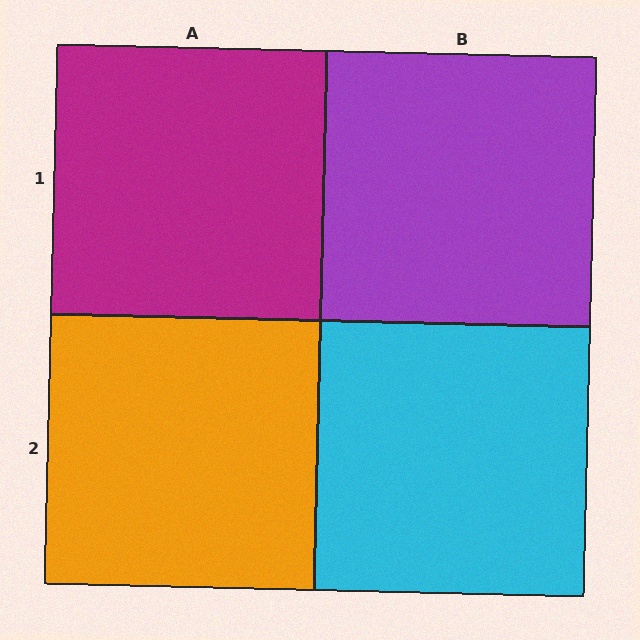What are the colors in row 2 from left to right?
Orange, cyan.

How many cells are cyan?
1 cell is cyan.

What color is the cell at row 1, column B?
Purple.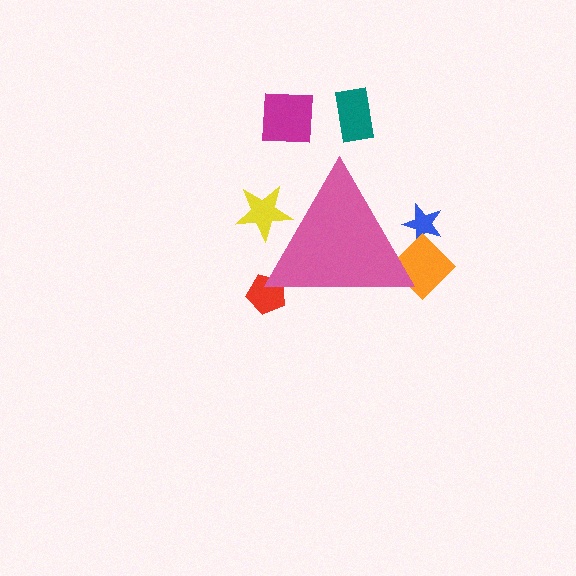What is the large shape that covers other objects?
A pink triangle.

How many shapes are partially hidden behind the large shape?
4 shapes are partially hidden.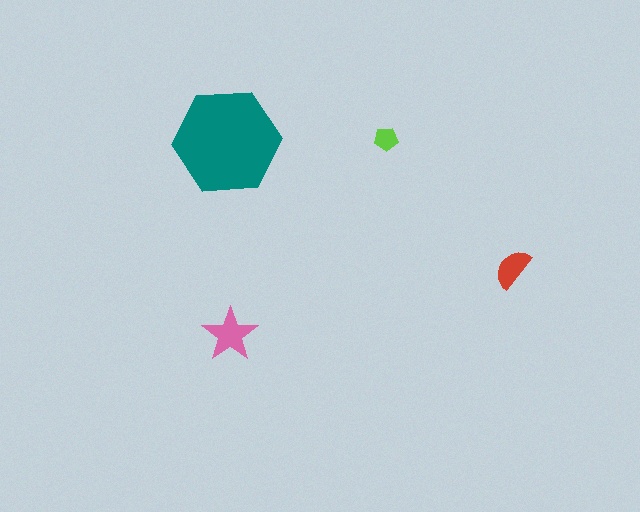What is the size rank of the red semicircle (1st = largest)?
3rd.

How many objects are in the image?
There are 4 objects in the image.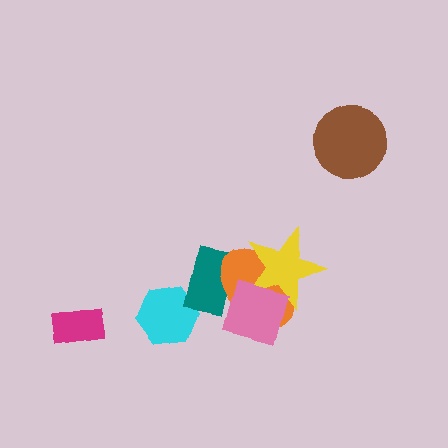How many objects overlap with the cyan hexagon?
1 object overlaps with the cyan hexagon.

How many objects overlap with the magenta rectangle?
0 objects overlap with the magenta rectangle.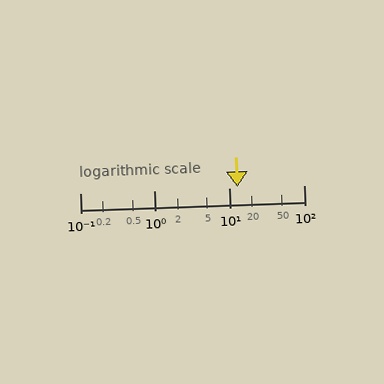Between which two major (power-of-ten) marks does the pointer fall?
The pointer is between 10 and 100.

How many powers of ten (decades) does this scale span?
The scale spans 3 decades, from 0.1 to 100.